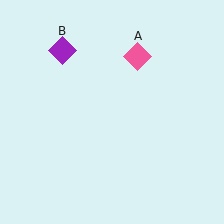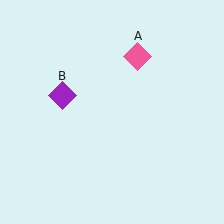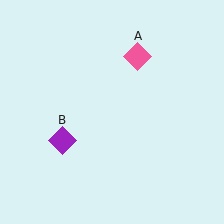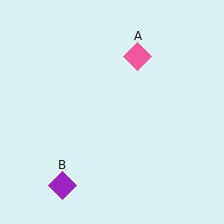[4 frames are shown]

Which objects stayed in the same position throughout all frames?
Pink diamond (object A) remained stationary.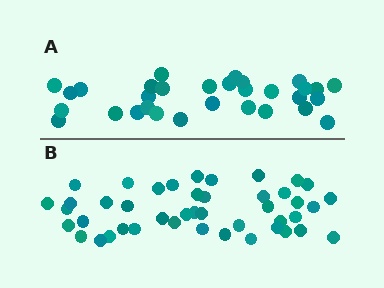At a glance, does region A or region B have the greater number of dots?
Region B (the bottom region) has more dots.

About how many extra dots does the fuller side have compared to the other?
Region B has approximately 15 more dots than region A.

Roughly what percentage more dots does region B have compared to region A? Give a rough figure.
About 40% more.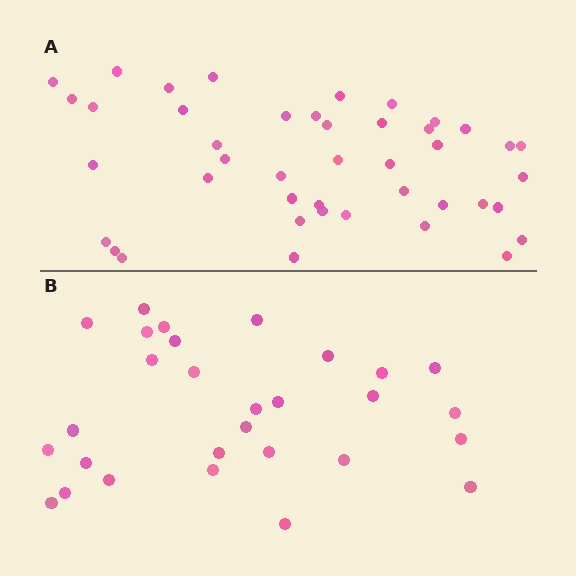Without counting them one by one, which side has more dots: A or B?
Region A (the top region) has more dots.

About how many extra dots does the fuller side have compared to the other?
Region A has approximately 15 more dots than region B.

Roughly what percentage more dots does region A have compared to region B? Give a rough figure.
About 50% more.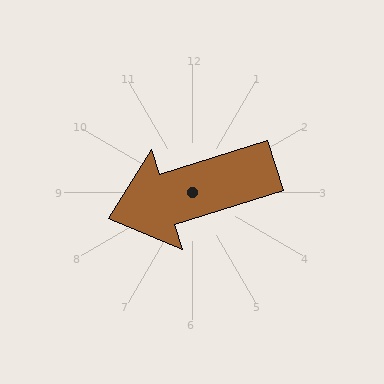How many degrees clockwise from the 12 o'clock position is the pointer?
Approximately 252 degrees.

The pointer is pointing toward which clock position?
Roughly 8 o'clock.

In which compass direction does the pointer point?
West.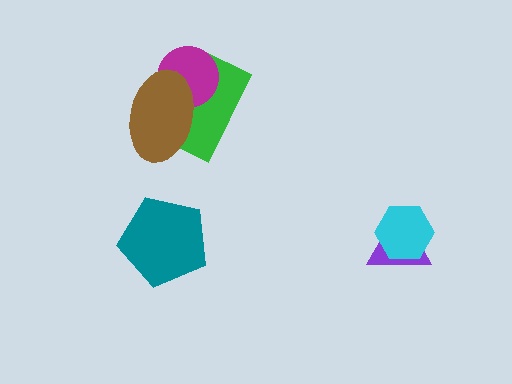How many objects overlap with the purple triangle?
1 object overlaps with the purple triangle.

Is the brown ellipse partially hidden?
No, no other shape covers it.